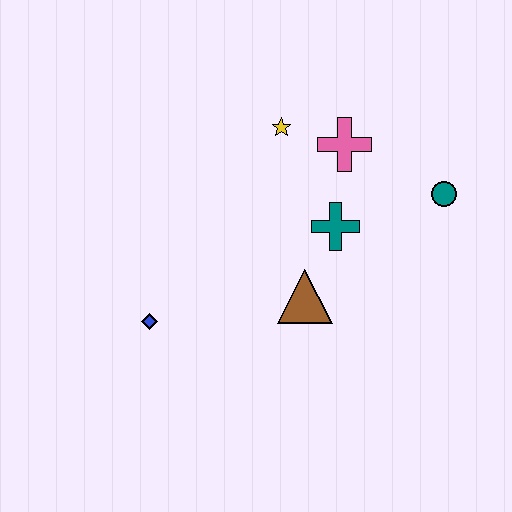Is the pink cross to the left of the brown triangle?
No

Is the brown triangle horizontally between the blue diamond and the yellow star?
No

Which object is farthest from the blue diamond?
The teal circle is farthest from the blue diamond.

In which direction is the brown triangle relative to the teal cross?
The brown triangle is below the teal cross.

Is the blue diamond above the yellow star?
No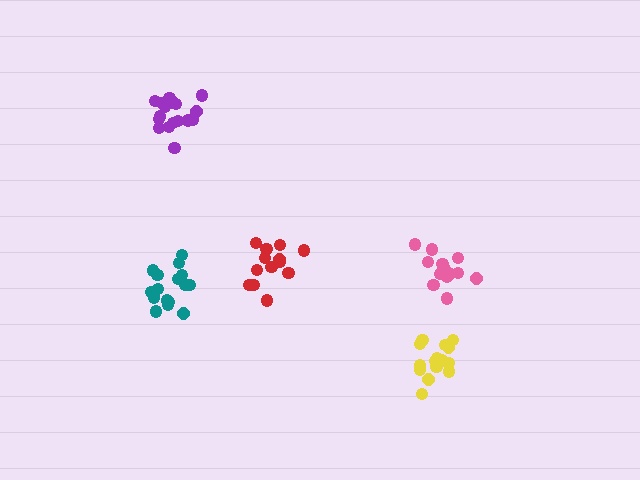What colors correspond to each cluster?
The clusters are colored: teal, purple, red, yellow, pink.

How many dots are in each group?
Group 1: 16 dots, Group 2: 17 dots, Group 3: 13 dots, Group 4: 15 dots, Group 5: 14 dots (75 total).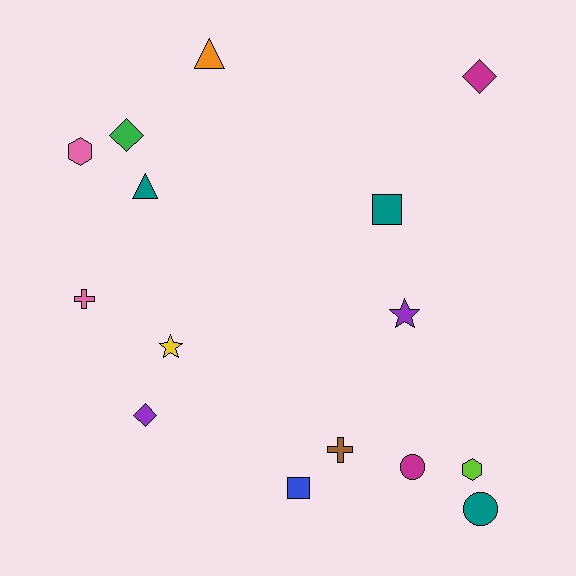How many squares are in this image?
There are 2 squares.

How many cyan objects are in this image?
There are no cyan objects.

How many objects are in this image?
There are 15 objects.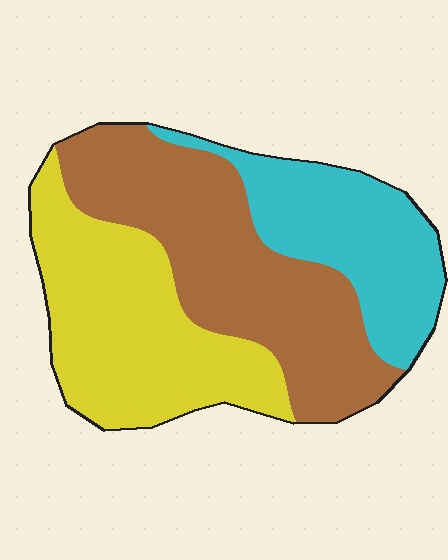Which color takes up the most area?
Brown, at roughly 40%.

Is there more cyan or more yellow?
Yellow.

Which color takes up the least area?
Cyan, at roughly 25%.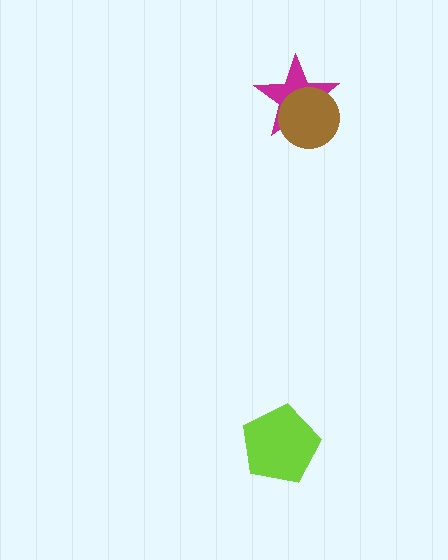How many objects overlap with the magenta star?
1 object overlaps with the magenta star.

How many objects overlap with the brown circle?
1 object overlaps with the brown circle.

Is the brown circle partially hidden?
No, no other shape covers it.